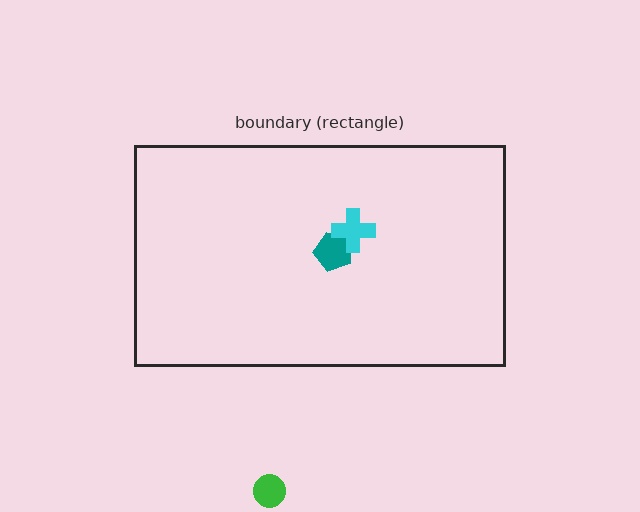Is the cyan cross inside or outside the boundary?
Inside.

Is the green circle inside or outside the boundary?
Outside.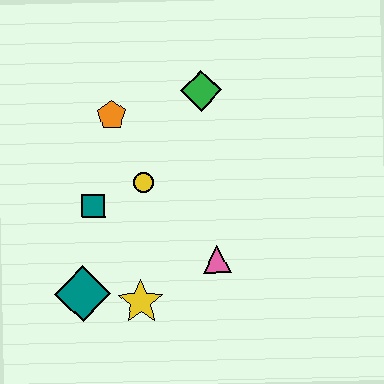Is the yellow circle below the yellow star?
No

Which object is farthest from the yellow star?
The green diamond is farthest from the yellow star.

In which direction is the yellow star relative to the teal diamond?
The yellow star is to the right of the teal diamond.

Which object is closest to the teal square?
The yellow circle is closest to the teal square.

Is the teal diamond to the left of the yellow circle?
Yes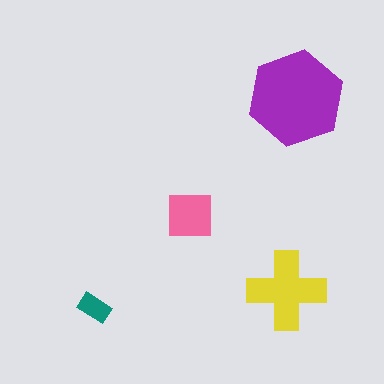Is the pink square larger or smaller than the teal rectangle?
Larger.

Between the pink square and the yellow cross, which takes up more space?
The yellow cross.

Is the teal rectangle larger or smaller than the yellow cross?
Smaller.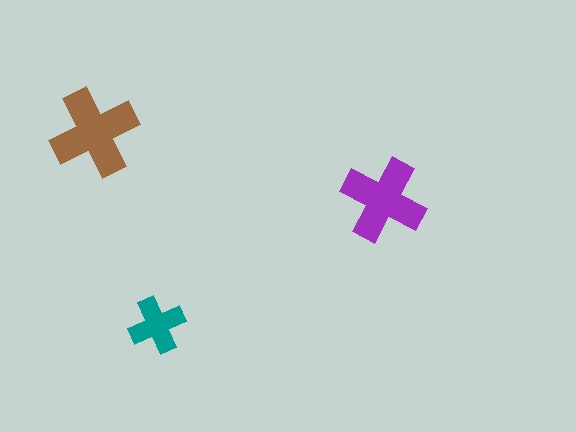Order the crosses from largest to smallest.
the brown one, the purple one, the teal one.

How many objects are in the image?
There are 3 objects in the image.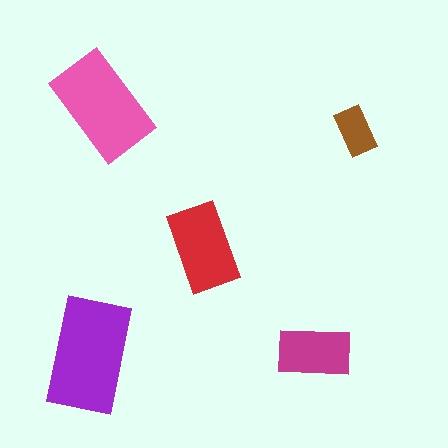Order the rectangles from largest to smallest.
the purple one, the pink one, the red one, the magenta one, the brown one.